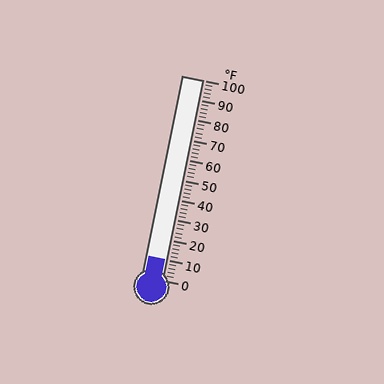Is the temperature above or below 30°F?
The temperature is below 30°F.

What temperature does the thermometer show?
The thermometer shows approximately 10°F.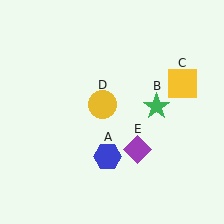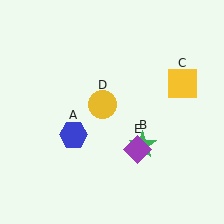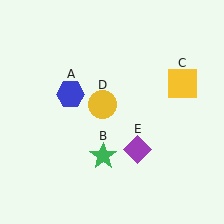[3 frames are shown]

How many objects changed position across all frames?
2 objects changed position: blue hexagon (object A), green star (object B).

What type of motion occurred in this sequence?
The blue hexagon (object A), green star (object B) rotated clockwise around the center of the scene.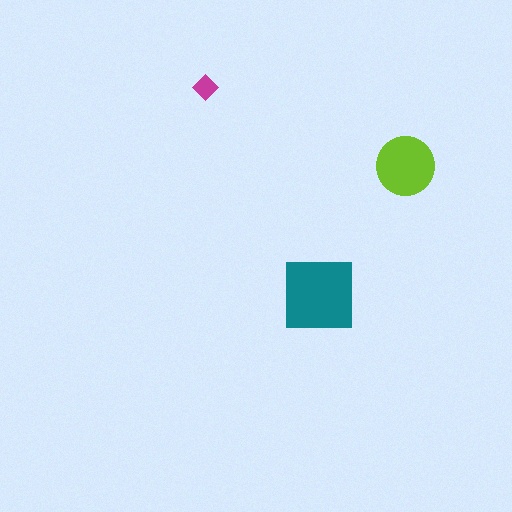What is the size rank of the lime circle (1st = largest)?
2nd.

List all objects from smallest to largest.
The magenta diamond, the lime circle, the teal square.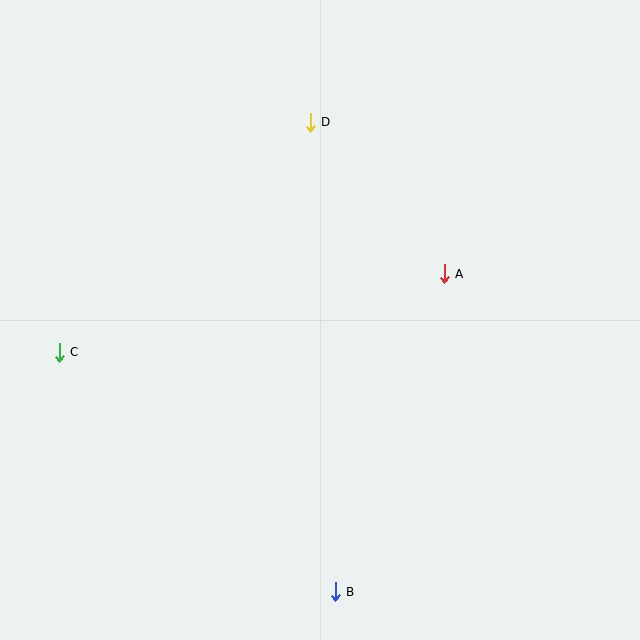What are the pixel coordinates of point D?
Point D is at (310, 122).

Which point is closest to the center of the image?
Point A at (444, 274) is closest to the center.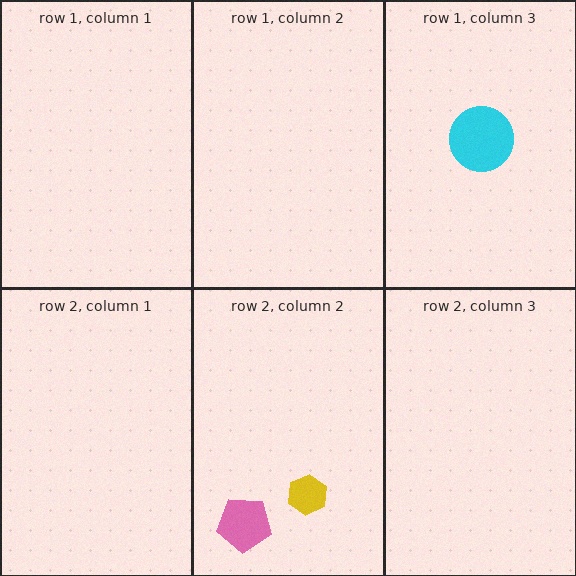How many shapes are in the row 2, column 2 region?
2.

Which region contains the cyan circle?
The row 1, column 3 region.